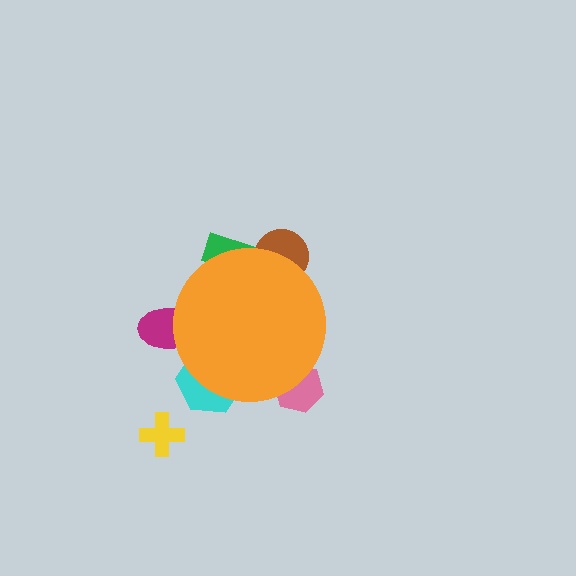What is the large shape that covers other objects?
An orange circle.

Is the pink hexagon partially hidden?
Yes, the pink hexagon is partially hidden behind the orange circle.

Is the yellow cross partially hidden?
No, the yellow cross is fully visible.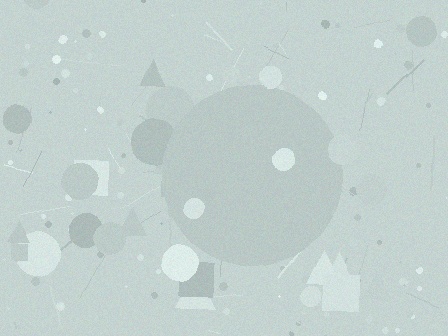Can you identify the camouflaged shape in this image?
The camouflaged shape is a circle.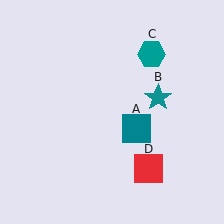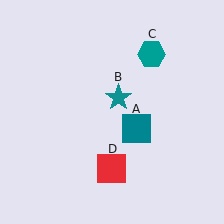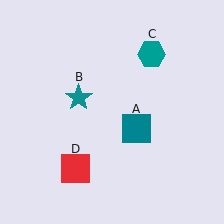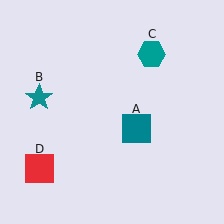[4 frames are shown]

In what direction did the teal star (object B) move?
The teal star (object B) moved left.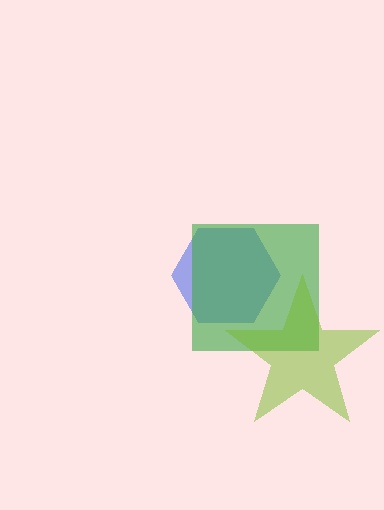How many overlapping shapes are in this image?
There are 3 overlapping shapes in the image.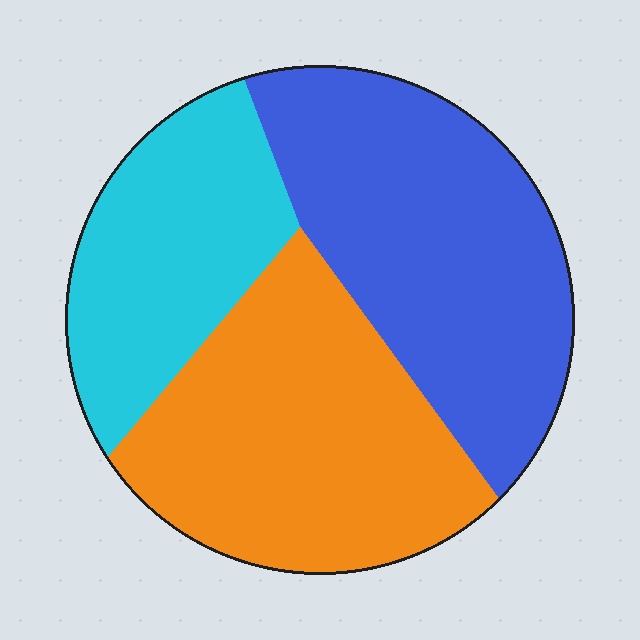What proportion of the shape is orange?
Orange covers around 35% of the shape.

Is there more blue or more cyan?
Blue.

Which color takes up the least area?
Cyan, at roughly 25%.